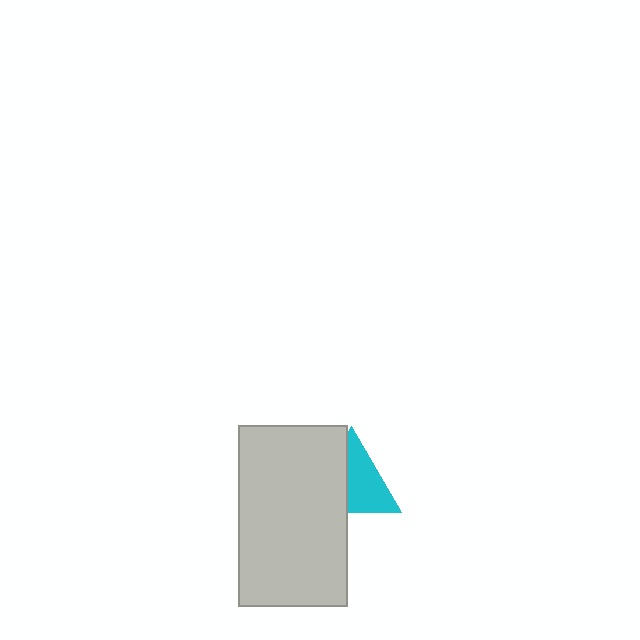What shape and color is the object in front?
The object in front is a light gray rectangle.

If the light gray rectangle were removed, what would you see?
You would see the complete cyan triangle.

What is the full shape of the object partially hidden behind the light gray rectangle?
The partially hidden object is a cyan triangle.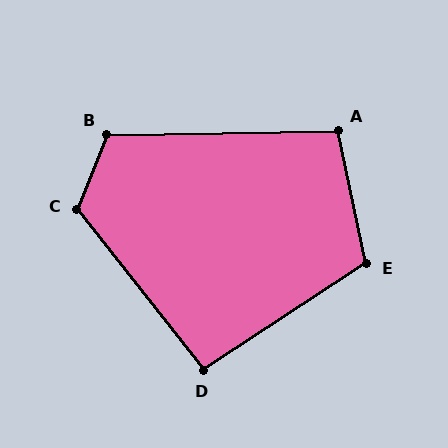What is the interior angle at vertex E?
Approximately 111 degrees (obtuse).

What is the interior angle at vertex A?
Approximately 101 degrees (obtuse).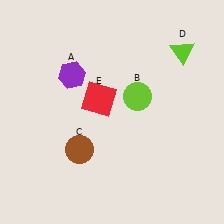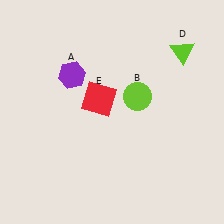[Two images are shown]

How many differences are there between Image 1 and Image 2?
There is 1 difference between the two images.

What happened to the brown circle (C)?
The brown circle (C) was removed in Image 2. It was in the bottom-left area of Image 1.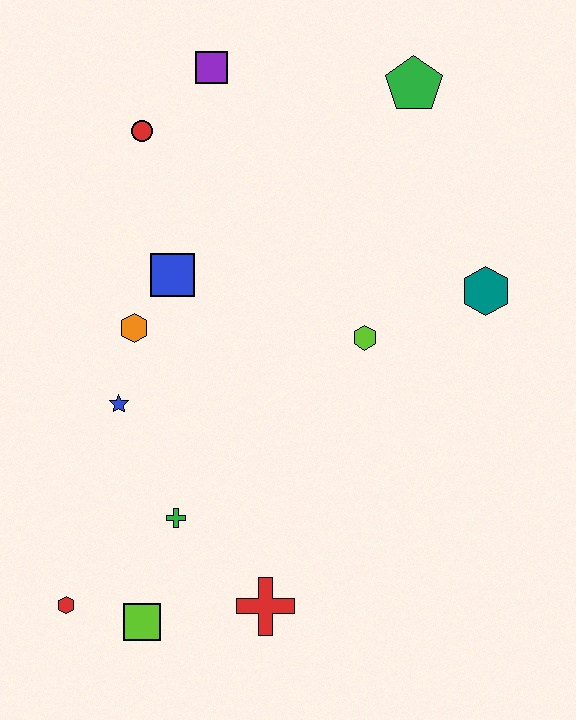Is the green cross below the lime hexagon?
Yes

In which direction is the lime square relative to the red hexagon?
The lime square is to the right of the red hexagon.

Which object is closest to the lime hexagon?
The teal hexagon is closest to the lime hexagon.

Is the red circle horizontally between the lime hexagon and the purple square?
No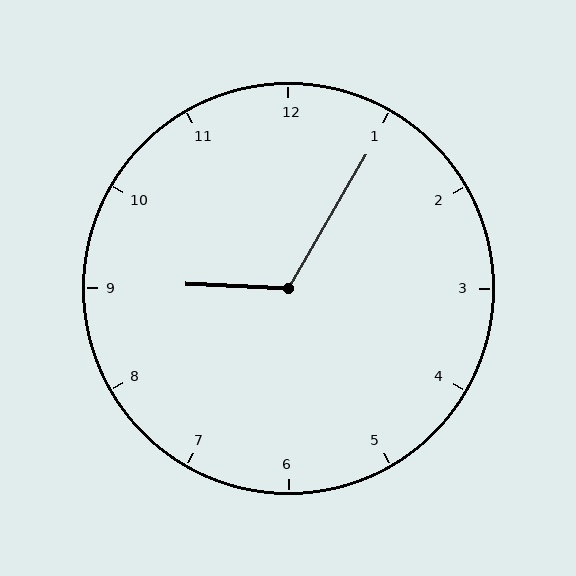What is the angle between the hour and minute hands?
Approximately 118 degrees.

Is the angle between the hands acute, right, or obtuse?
It is obtuse.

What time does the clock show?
9:05.